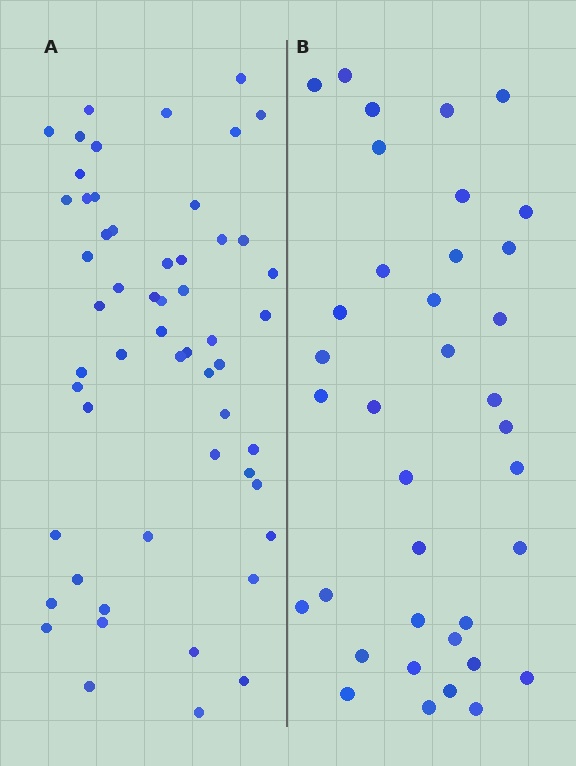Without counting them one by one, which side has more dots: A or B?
Region A (the left region) has more dots.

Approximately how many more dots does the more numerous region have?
Region A has approximately 20 more dots than region B.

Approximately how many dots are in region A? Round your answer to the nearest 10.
About 60 dots. (The exact count is 55, which rounds to 60.)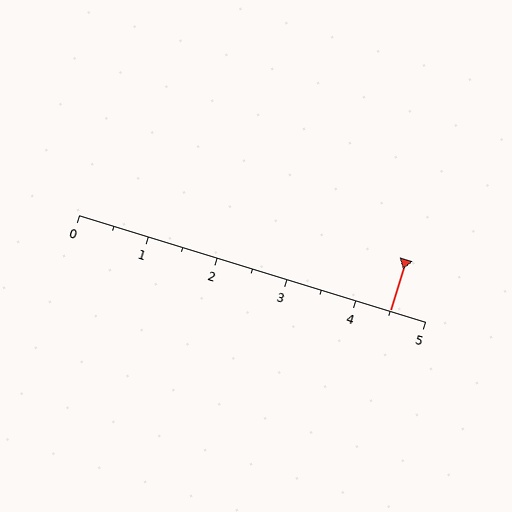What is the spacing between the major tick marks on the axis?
The major ticks are spaced 1 apart.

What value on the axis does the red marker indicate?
The marker indicates approximately 4.5.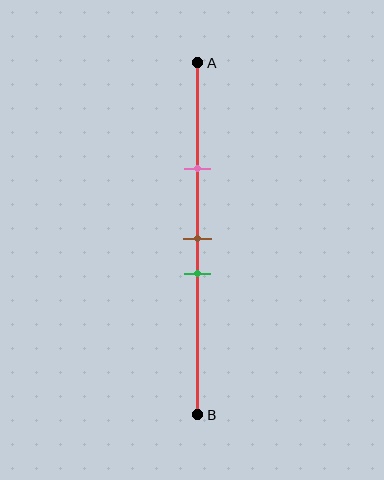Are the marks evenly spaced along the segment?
No, the marks are not evenly spaced.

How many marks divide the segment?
There are 3 marks dividing the segment.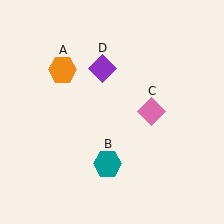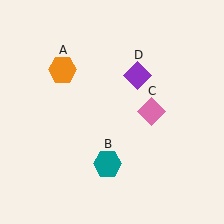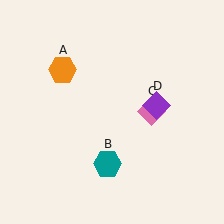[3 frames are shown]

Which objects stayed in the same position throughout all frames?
Orange hexagon (object A) and teal hexagon (object B) and pink diamond (object C) remained stationary.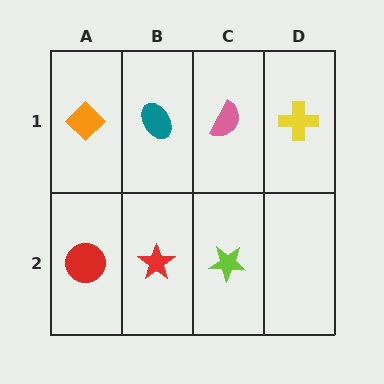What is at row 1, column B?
A teal ellipse.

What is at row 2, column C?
A lime star.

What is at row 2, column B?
A red star.